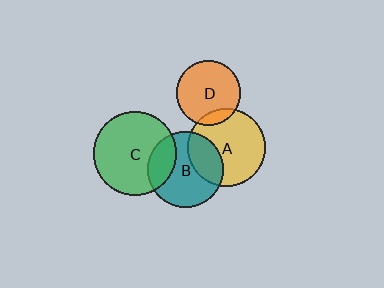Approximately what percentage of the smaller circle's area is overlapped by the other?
Approximately 10%.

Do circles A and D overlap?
Yes.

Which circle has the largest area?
Circle C (green).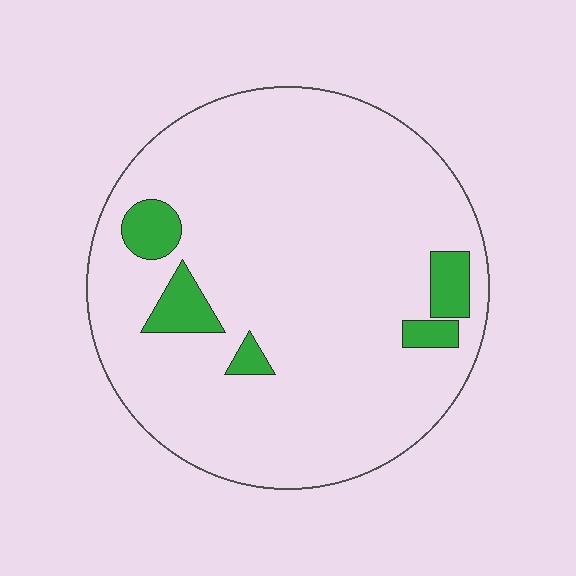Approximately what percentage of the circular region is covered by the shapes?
Approximately 10%.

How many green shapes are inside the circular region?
5.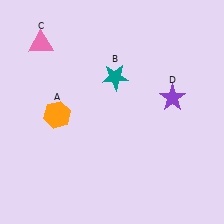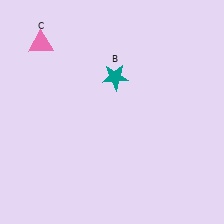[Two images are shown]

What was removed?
The orange hexagon (A), the purple star (D) were removed in Image 2.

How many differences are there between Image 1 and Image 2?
There are 2 differences between the two images.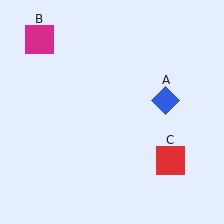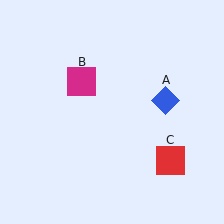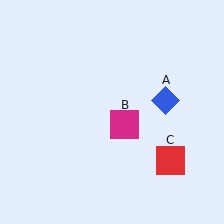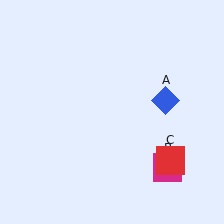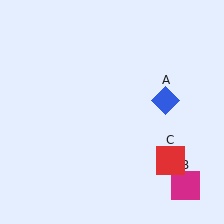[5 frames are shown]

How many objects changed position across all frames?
1 object changed position: magenta square (object B).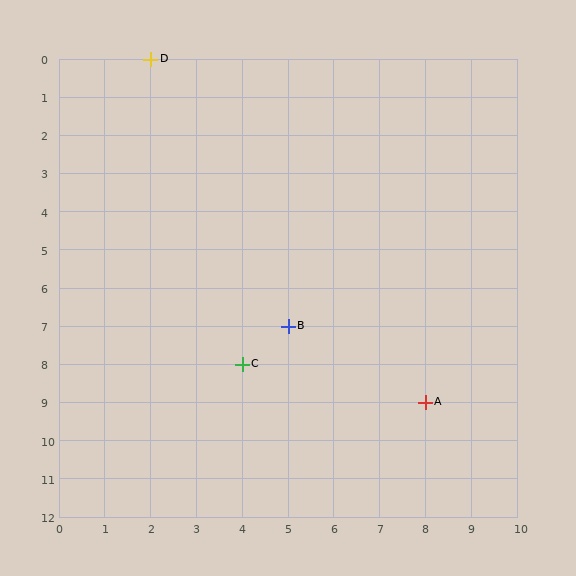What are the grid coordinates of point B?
Point B is at grid coordinates (5, 7).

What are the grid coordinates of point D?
Point D is at grid coordinates (2, 0).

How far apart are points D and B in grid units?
Points D and B are 3 columns and 7 rows apart (about 7.6 grid units diagonally).